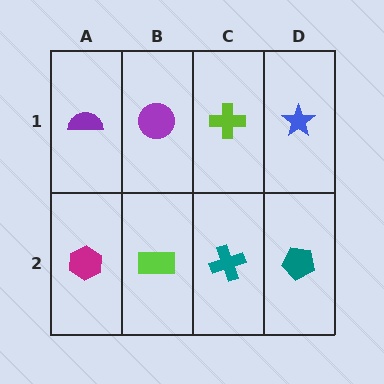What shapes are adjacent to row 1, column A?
A magenta hexagon (row 2, column A), a purple circle (row 1, column B).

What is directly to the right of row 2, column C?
A teal pentagon.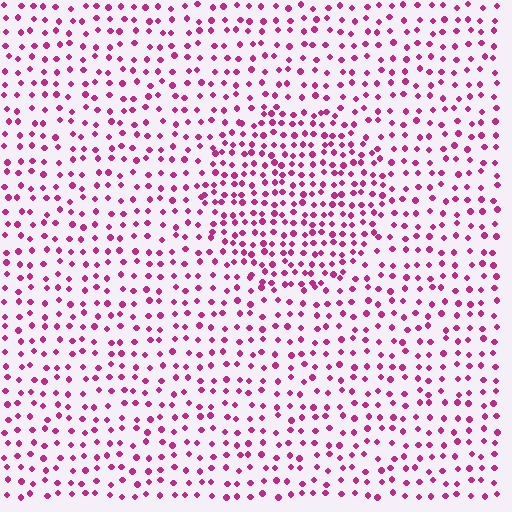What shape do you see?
I see a circle.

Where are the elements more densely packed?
The elements are more densely packed inside the circle boundary.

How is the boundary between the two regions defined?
The boundary is defined by a change in element density (approximately 1.7x ratio). All elements are the same color, size, and shape.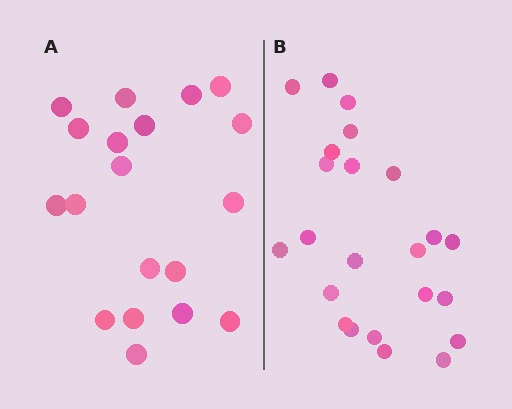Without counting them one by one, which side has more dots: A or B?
Region B (the right region) has more dots.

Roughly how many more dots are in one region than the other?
Region B has about 4 more dots than region A.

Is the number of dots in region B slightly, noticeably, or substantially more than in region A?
Region B has only slightly more — the two regions are fairly close. The ratio is roughly 1.2 to 1.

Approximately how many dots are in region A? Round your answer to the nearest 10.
About 20 dots. (The exact count is 19, which rounds to 20.)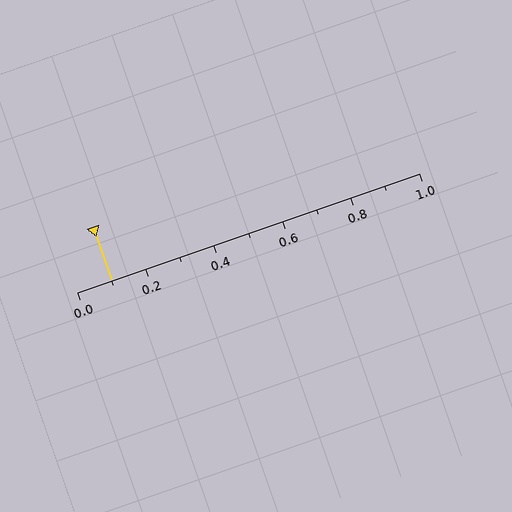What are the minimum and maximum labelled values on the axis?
The axis runs from 0.0 to 1.0.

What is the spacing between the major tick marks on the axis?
The major ticks are spaced 0.2 apart.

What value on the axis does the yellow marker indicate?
The marker indicates approximately 0.1.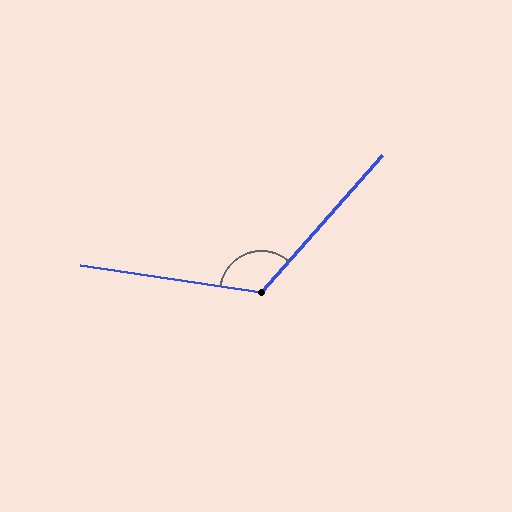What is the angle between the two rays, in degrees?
Approximately 123 degrees.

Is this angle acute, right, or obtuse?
It is obtuse.